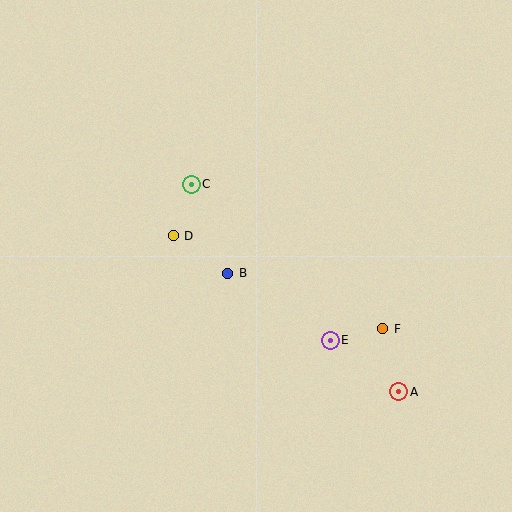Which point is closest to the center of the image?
Point B at (228, 273) is closest to the center.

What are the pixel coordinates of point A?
Point A is at (399, 392).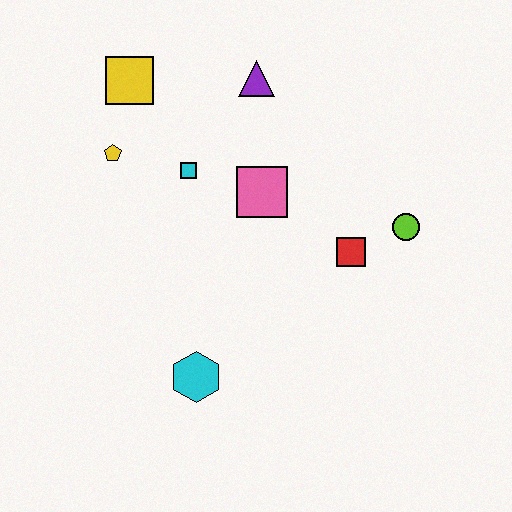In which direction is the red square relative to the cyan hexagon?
The red square is to the right of the cyan hexagon.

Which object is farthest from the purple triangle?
The cyan hexagon is farthest from the purple triangle.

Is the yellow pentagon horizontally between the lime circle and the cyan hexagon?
No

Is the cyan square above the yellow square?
No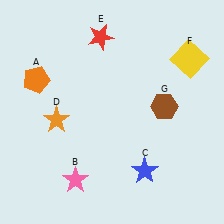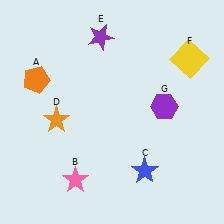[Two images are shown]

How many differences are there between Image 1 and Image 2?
There are 2 differences between the two images.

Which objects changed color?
E changed from red to purple. G changed from brown to purple.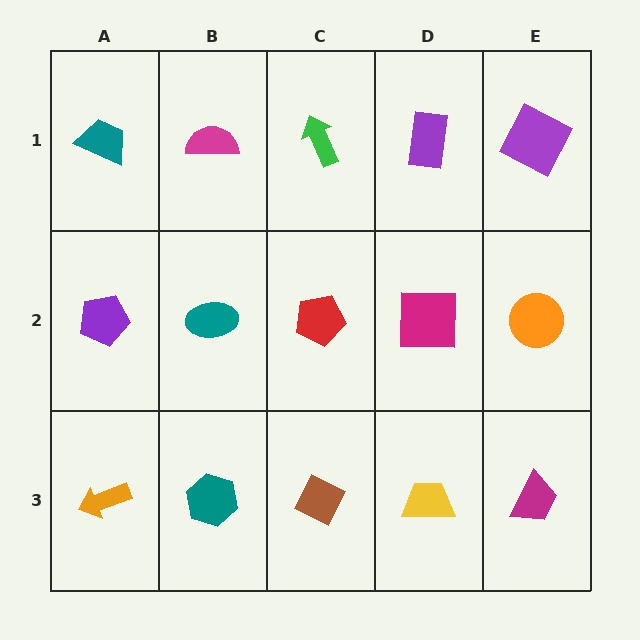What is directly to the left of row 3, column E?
A yellow trapezoid.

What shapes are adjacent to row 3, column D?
A magenta square (row 2, column D), a brown diamond (row 3, column C), a magenta trapezoid (row 3, column E).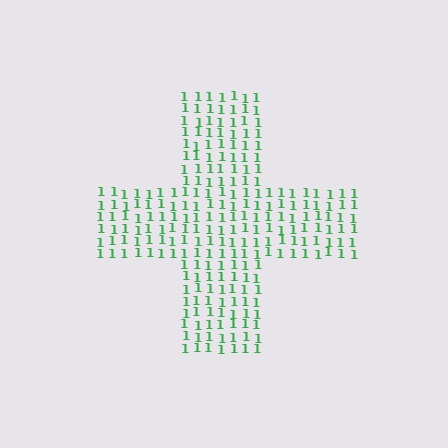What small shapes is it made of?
It is made of small digit 1's.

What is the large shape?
The large shape is a cross.